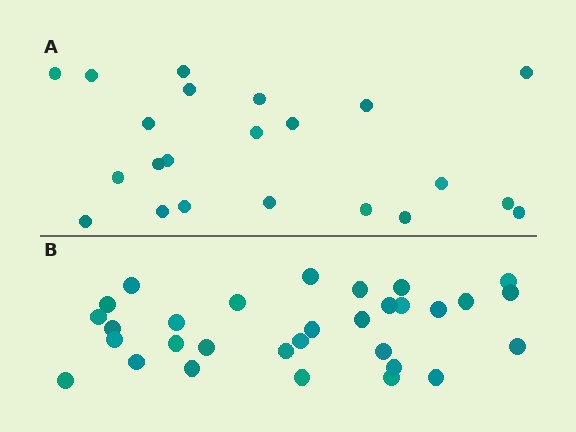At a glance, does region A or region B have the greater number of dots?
Region B (the bottom region) has more dots.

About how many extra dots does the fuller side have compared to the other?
Region B has roughly 8 or so more dots than region A.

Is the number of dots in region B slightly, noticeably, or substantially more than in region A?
Region B has noticeably more, but not dramatically so. The ratio is roughly 1.4 to 1.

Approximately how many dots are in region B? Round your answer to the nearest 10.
About 30 dots. (The exact count is 31, which rounds to 30.)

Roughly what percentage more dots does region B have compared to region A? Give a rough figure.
About 40% more.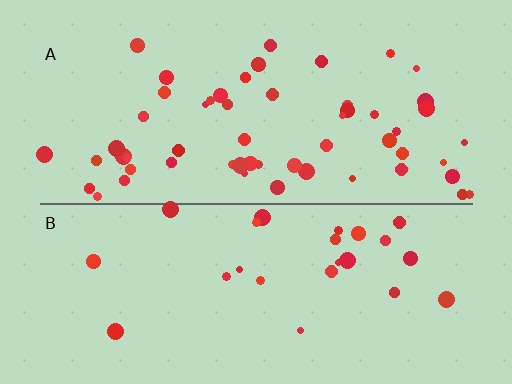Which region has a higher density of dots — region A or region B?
A (the top).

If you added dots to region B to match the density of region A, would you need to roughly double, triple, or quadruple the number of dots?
Approximately double.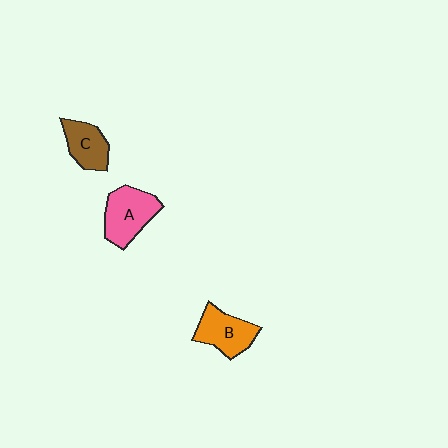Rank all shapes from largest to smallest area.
From largest to smallest: A (pink), B (orange), C (brown).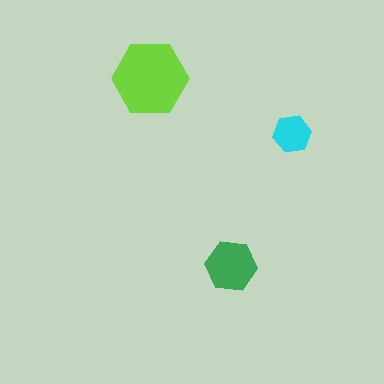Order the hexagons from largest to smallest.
the lime one, the green one, the cyan one.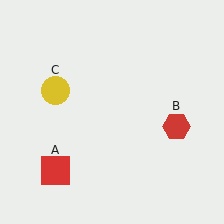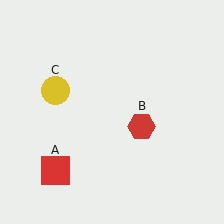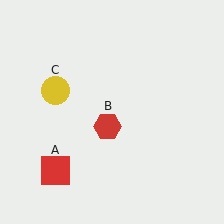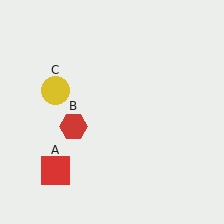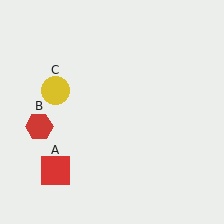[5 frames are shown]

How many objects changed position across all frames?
1 object changed position: red hexagon (object B).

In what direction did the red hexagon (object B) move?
The red hexagon (object B) moved left.